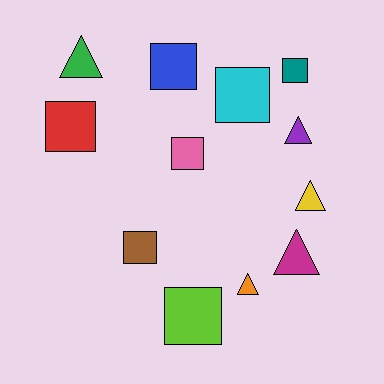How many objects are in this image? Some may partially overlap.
There are 12 objects.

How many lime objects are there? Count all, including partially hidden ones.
There is 1 lime object.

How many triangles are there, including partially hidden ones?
There are 5 triangles.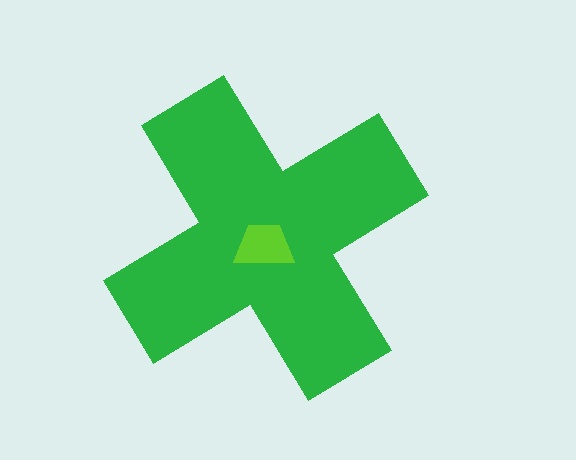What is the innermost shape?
The lime trapezoid.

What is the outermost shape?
The green cross.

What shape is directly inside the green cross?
The lime trapezoid.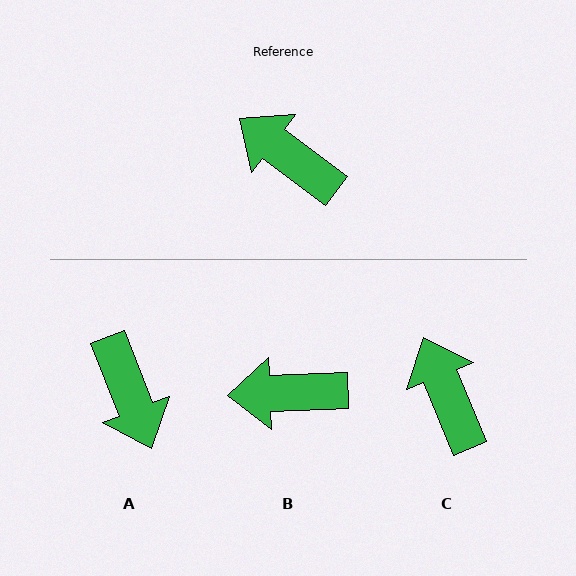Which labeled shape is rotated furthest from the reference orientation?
A, about 148 degrees away.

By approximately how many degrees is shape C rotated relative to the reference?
Approximately 31 degrees clockwise.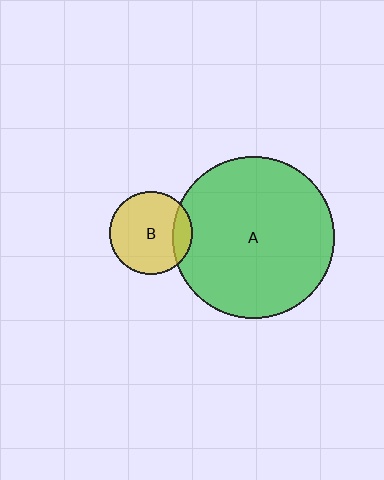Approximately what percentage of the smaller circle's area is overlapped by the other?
Approximately 15%.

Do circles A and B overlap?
Yes.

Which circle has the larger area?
Circle A (green).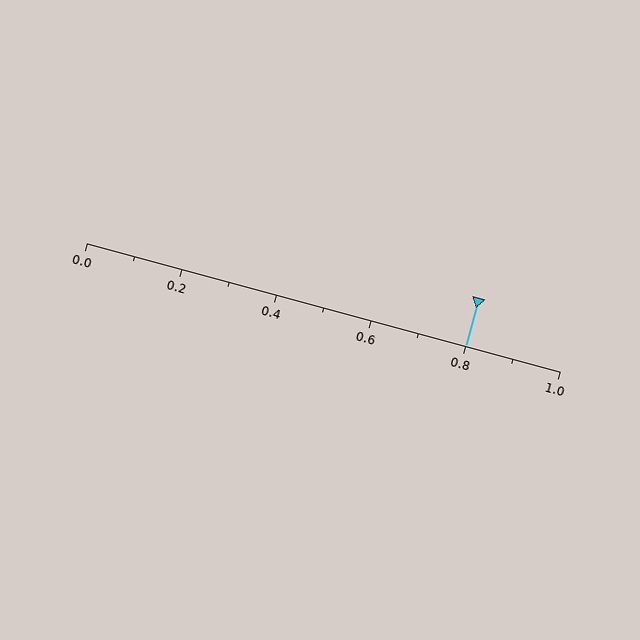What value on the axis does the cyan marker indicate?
The marker indicates approximately 0.8.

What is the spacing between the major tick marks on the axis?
The major ticks are spaced 0.2 apart.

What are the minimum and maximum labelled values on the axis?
The axis runs from 0.0 to 1.0.